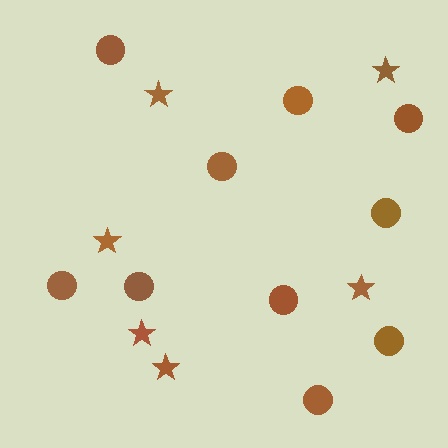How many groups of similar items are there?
There are 2 groups: one group of circles (10) and one group of stars (6).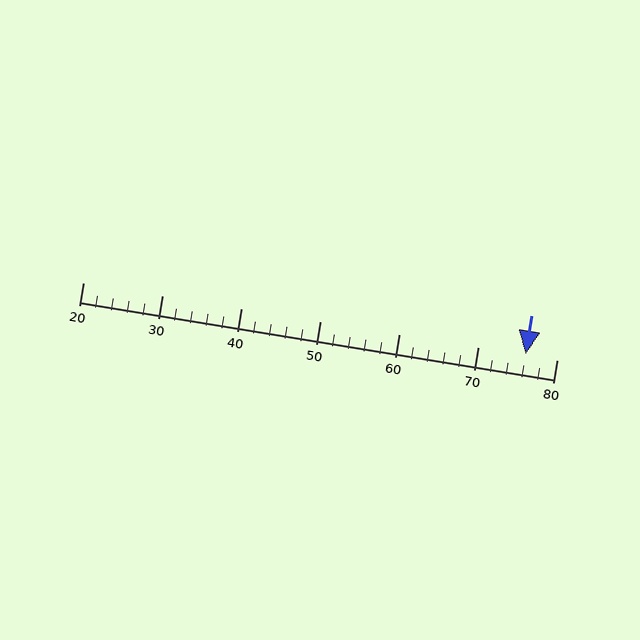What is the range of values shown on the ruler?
The ruler shows values from 20 to 80.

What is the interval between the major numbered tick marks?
The major tick marks are spaced 10 units apart.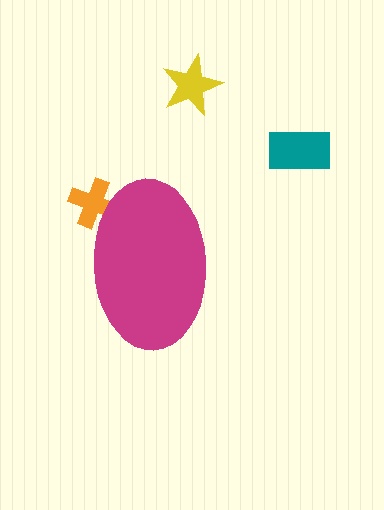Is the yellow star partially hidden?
No, the yellow star is fully visible.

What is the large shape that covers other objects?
A magenta ellipse.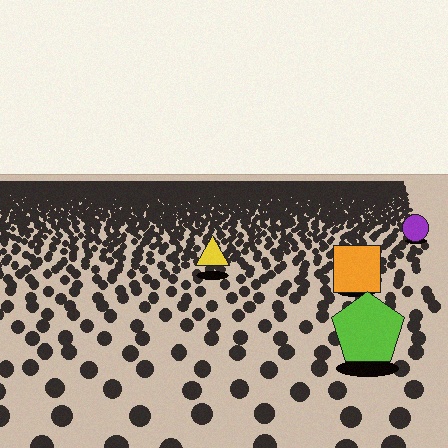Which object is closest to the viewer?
The lime pentagon is closest. The texture marks near it are larger and more spread out.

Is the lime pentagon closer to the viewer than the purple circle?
Yes. The lime pentagon is closer — you can tell from the texture gradient: the ground texture is coarser near it.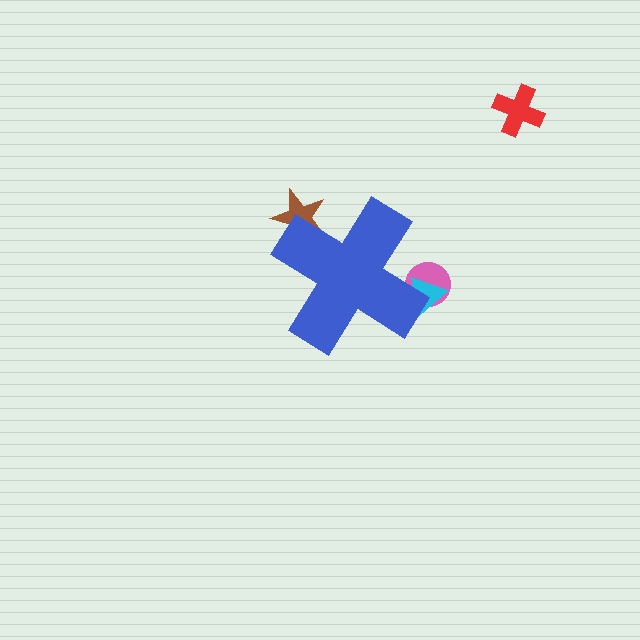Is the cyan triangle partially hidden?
Yes, the cyan triangle is partially hidden behind the blue cross.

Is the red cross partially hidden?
No, the red cross is fully visible.